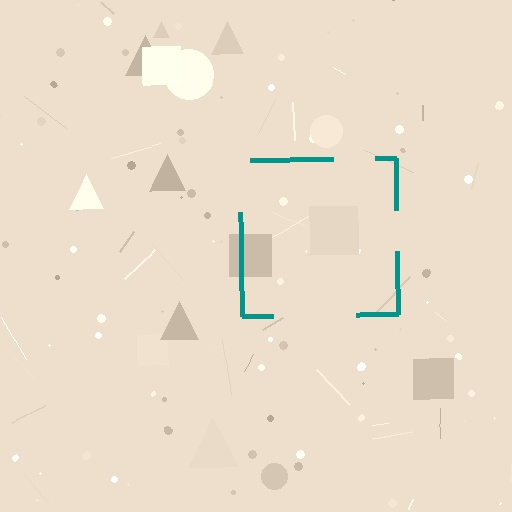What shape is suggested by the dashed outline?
The dashed outline suggests a square.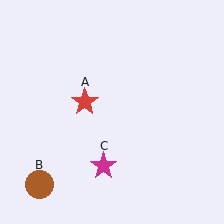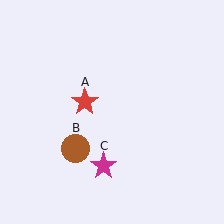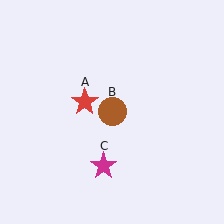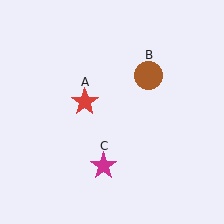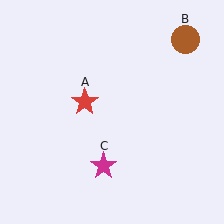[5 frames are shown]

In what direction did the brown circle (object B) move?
The brown circle (object B) moved up and to the right.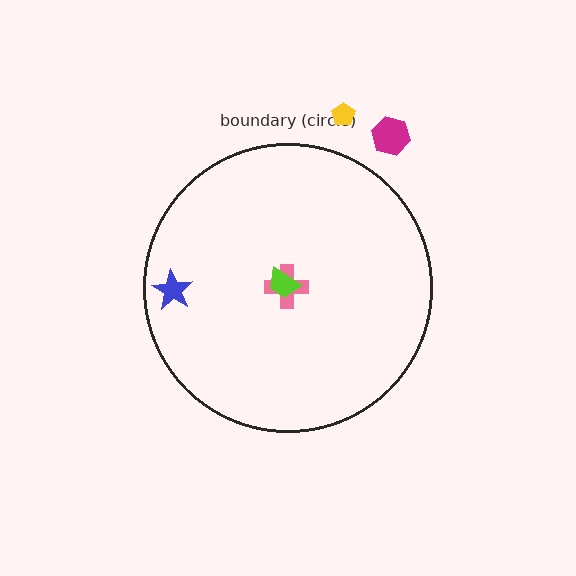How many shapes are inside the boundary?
3 inside, 2 outside.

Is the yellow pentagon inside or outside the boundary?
Outside.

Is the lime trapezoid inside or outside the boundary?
Inside.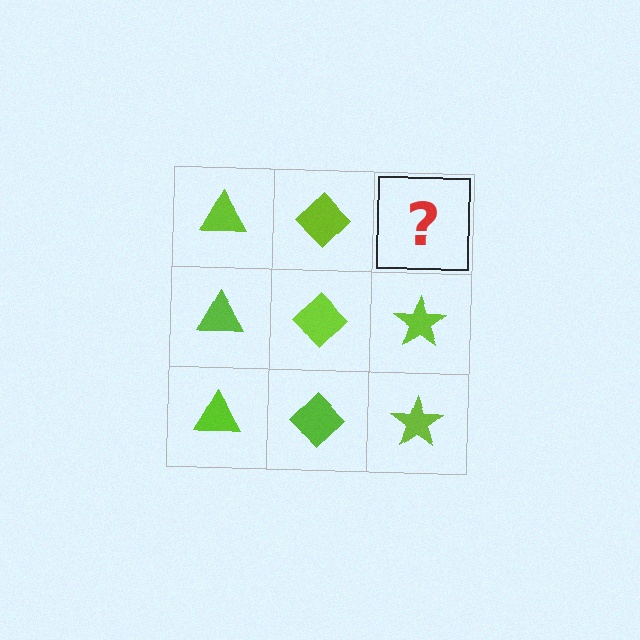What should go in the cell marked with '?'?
The missing cell should contain a lime star.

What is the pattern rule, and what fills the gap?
The rule is that each column has a consistent shape. The gap should be filled with a lime star.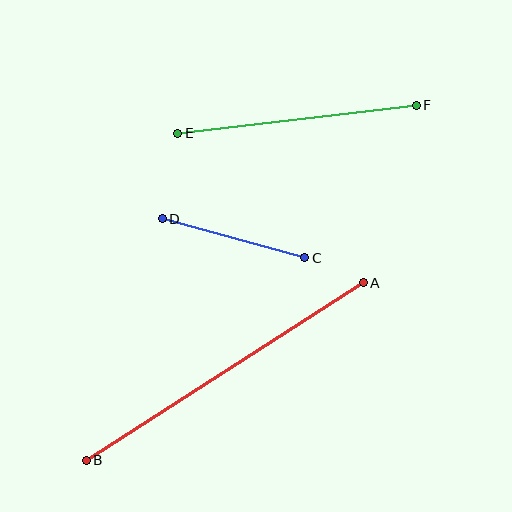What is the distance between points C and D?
The distance is approximately 148 pixels.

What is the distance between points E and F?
The distance is approximately 240 pixels.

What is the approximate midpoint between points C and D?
The midpoint is at approximately (234, 238) pixels.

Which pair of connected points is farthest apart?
Points A and B are farthest apart.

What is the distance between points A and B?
The distance is approximately 329 pixels.